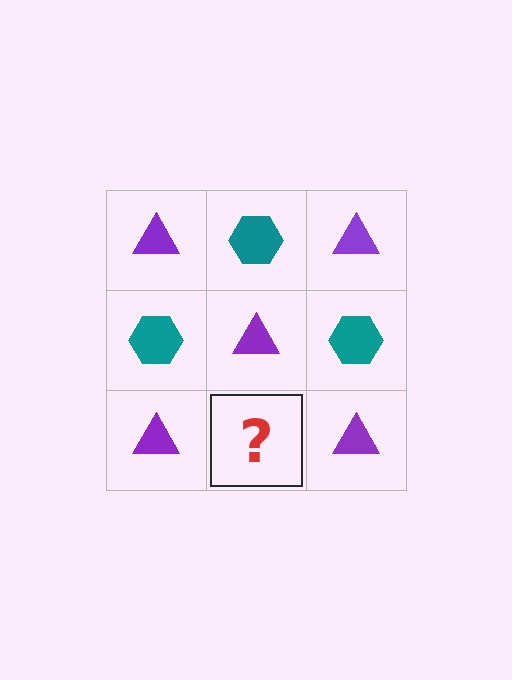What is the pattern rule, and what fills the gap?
The rule is that it alternates purple triangle and teal hexagon in a checkerboard pattern. The gap should be filled with a teal hexagon.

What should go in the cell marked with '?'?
The missing cell should contain a teal hexagon.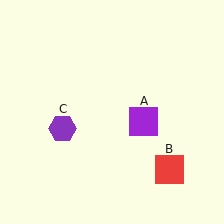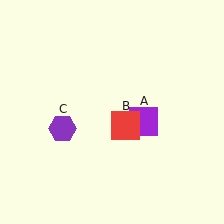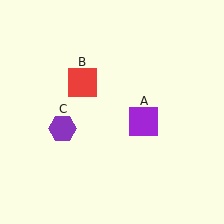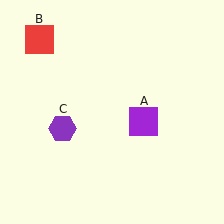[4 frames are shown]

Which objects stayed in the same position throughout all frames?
Purple square (object A) and purple hexagon (object C) remained stationary.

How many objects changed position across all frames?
1 object changed position: red square (object B).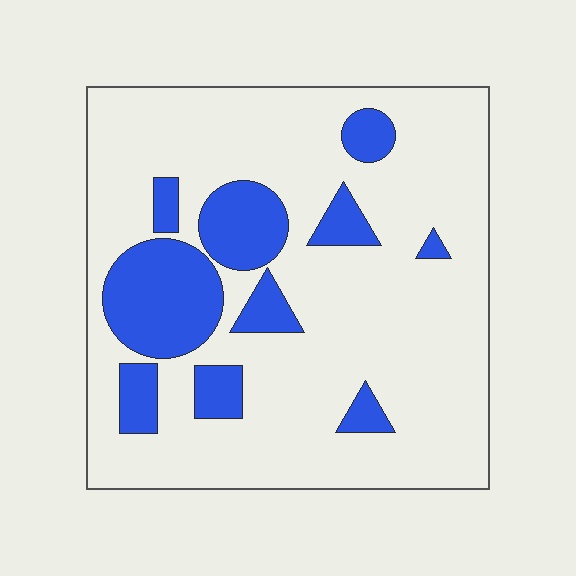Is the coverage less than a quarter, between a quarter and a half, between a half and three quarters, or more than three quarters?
Less than a quarter.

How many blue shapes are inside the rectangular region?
10.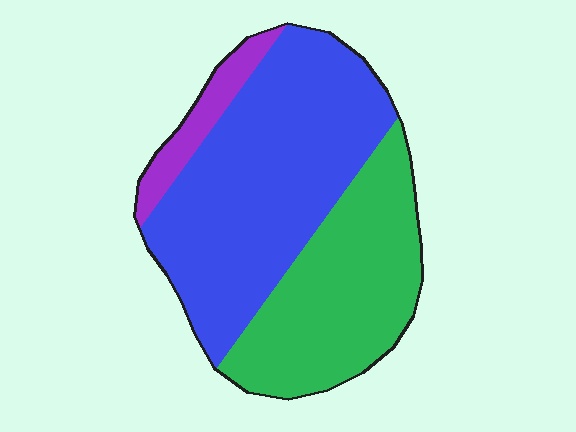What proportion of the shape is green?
Green covers about 35% of the shape.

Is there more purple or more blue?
Blue.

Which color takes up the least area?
Purple, at roughly 10%.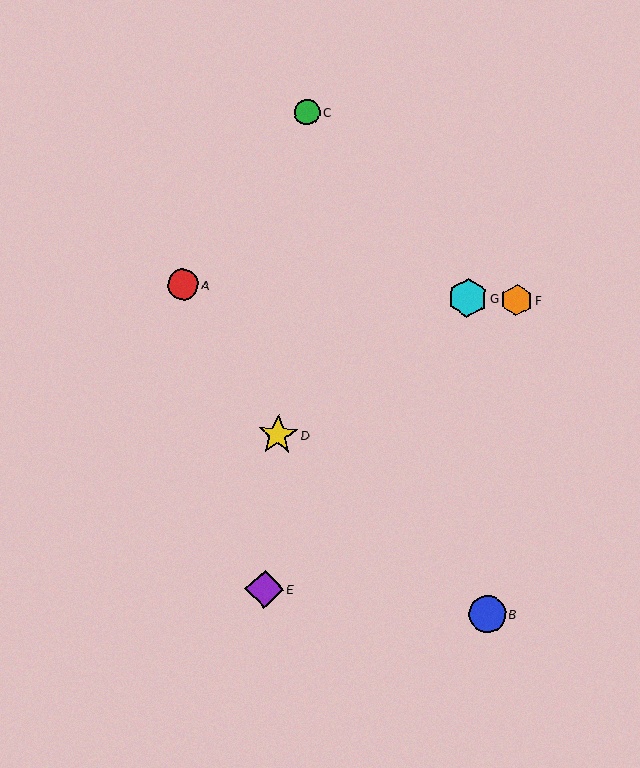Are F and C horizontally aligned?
No, F is at y≈300 and C is at y≈112.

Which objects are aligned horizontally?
Objects A, F, G are aligned horizontally.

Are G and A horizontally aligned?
Yes, both are at y≈298.